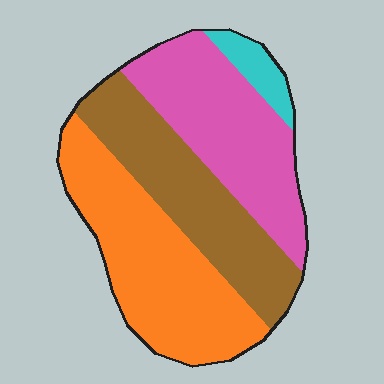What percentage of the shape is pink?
Pink covers roughly 30% of the shape.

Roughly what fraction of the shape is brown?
Brown covers 29% of the shape.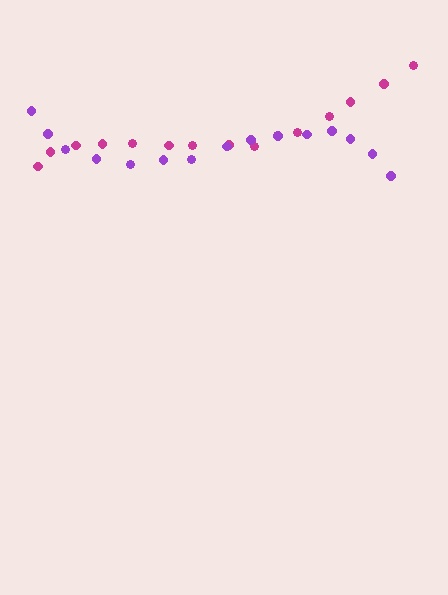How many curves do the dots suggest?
There are 2 distinct paths.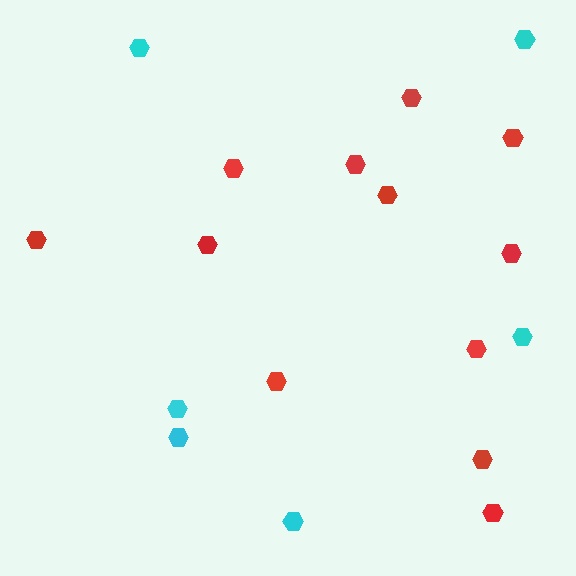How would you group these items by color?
There are 2 groups: one group of cyan hexagons (6) and one group of red hexagons (12).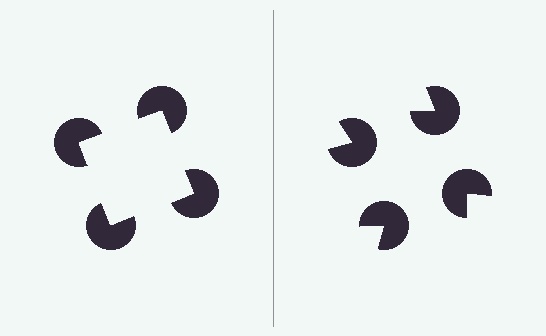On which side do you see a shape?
An illusory square appears on the left side. On the right side the wedge cuts are rotated, so no coherent shape forms.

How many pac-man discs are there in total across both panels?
8 — 4 on each side.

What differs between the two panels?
The pac-man discs are positioned identically on both sides; only the wedge orientations differ. On the left they align to a square; on the right they are misaligned.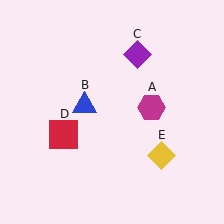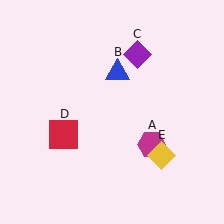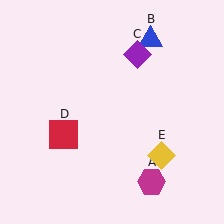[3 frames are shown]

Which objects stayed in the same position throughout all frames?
Purple diamond (object C) and red square (object D) and yellow diamond (object E) remained stationary.